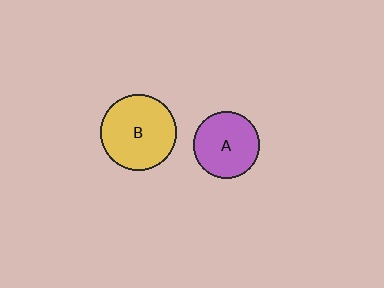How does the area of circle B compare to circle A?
Approximately 1.3 times.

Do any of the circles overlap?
No, none of the circles overlap.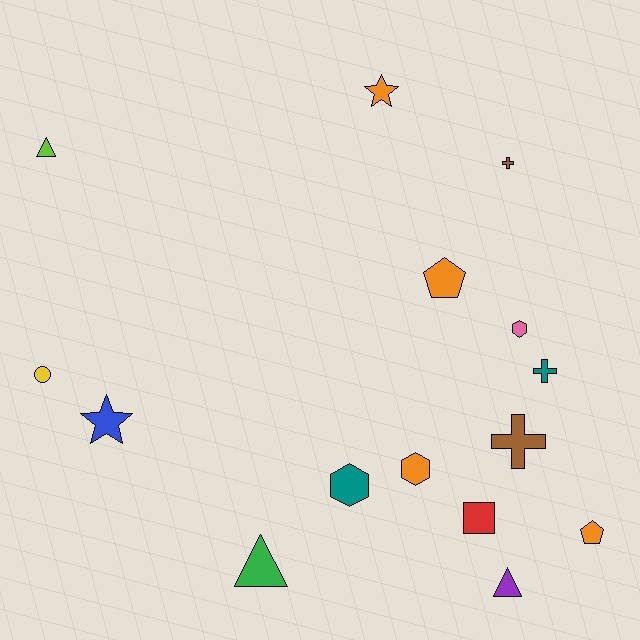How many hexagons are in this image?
There are 3 hexagons.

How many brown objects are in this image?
There are 2 brown objects.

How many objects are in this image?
There are 15 objects.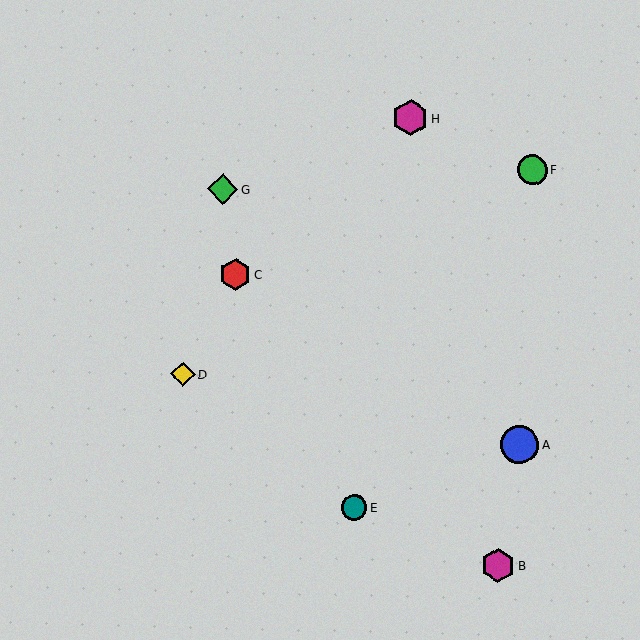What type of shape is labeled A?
Shape A is a blue circle.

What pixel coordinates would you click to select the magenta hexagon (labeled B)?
Click at (498, 565) to select the magenta hexagon B.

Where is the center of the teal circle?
The center of the teal circle is at (355, 508).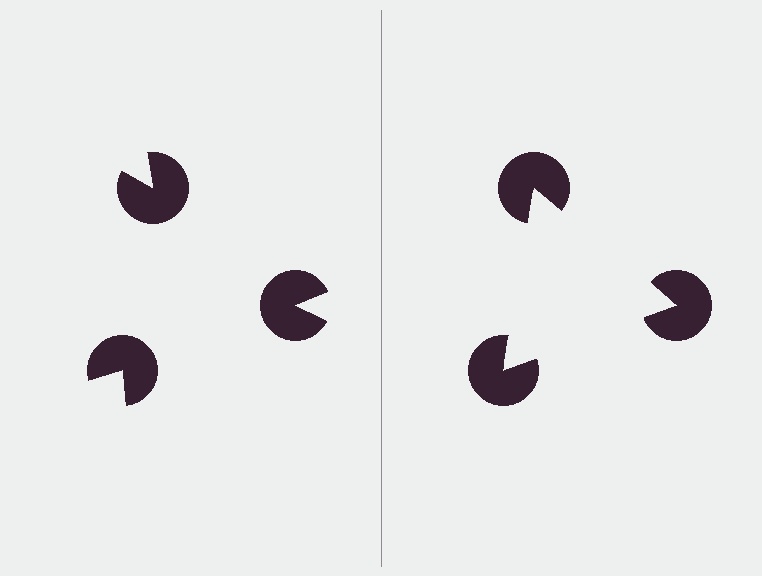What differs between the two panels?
The pac-man discs are positioned identically on both sides; only the wedge orientations differ. On the right they align to a triangle; on the left they are misaligned.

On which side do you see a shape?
An illusory triangle appears on the right side. On the left side the wedge cuts are rotated, so no coherent shape forms.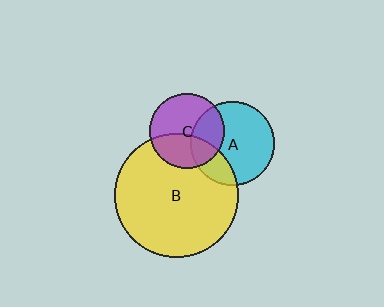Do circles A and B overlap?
Yes.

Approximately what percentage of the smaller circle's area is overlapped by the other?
Approximately 25%.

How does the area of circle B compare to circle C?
Approximately 2.7 times.